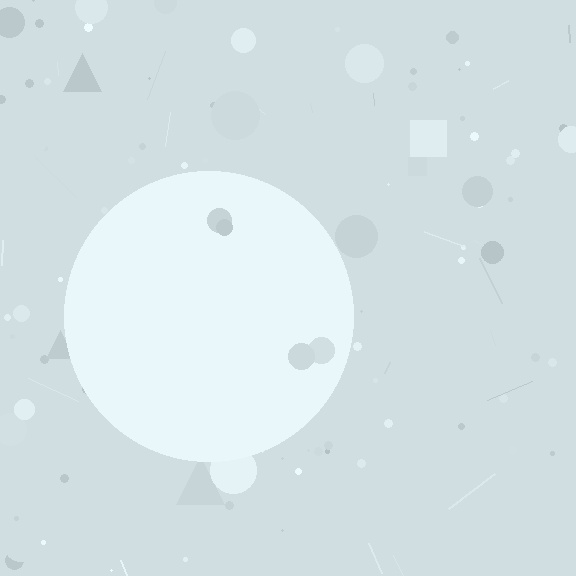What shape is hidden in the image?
A circle is hidden in the image.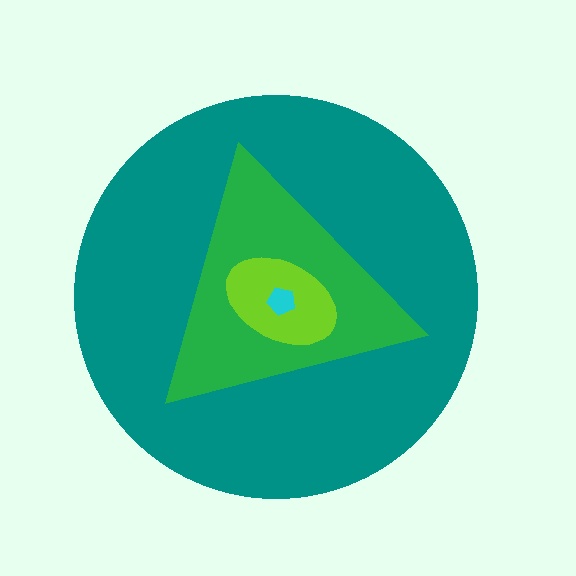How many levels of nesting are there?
4.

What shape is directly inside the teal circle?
The green triangle.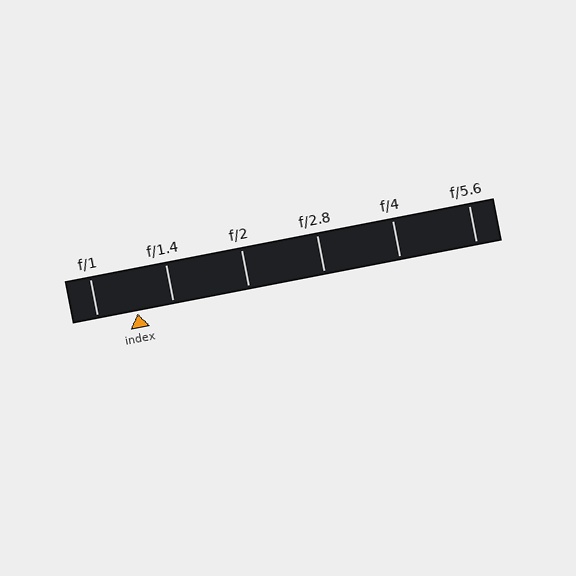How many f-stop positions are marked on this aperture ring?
There are 6 f-stop positions marked.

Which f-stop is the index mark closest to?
The index mark is closest to f/1.4.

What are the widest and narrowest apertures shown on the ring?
The widest aperture shown is f/1 and the narrowest is f/5.6.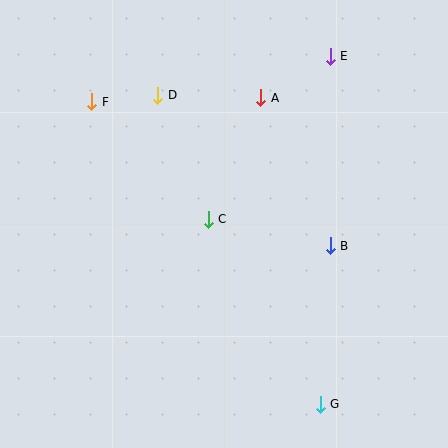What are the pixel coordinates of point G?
Point G is at (320, 404).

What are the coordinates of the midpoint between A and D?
The midpoint between A and D is at (209, 96).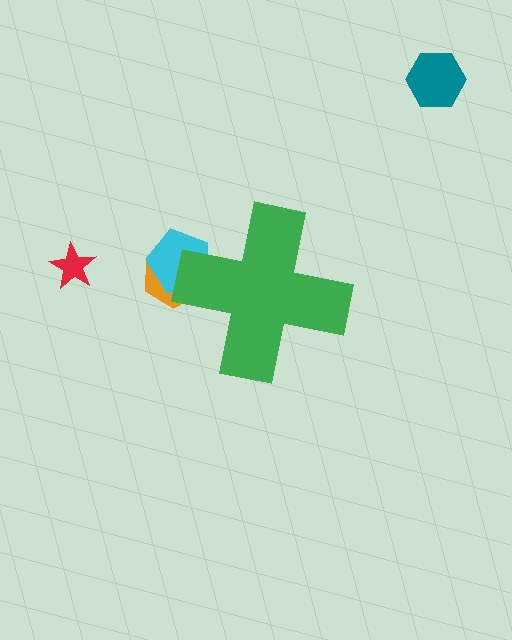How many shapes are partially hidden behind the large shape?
3 shapes are partially hidden.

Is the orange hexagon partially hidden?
Yes, the orange hexagon is partially hidden behind the green cross.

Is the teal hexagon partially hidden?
No, the teal hexagon is fully visible.